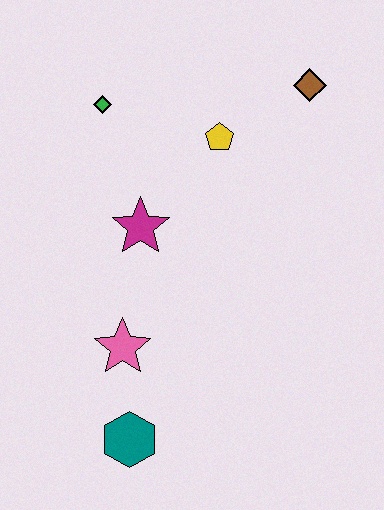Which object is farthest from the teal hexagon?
The brown diamond is farthest from the teal hexagon.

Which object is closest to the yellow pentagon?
The brown diamond is closest to the yellow pentagon.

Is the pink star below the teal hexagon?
No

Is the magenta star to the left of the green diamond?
No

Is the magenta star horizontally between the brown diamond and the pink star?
Yes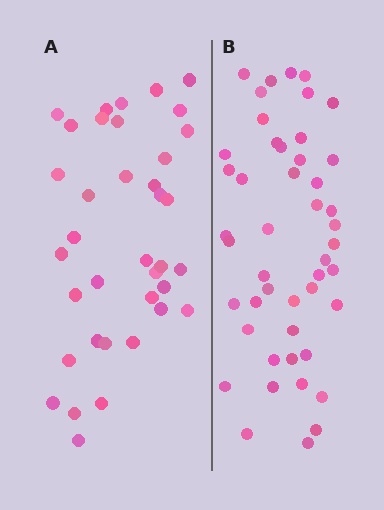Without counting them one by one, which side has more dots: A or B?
Region B (the right region) has more dots.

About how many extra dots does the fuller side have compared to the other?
Region B has roughly 10 or so more dots than region A.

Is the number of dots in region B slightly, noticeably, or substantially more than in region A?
Region B has noticeably more, but not dramatically so. The ratio is roughly 1.3 to 1.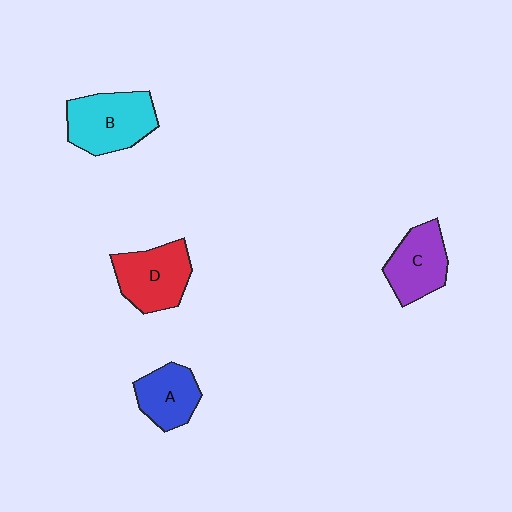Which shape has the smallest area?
Shape A (blue).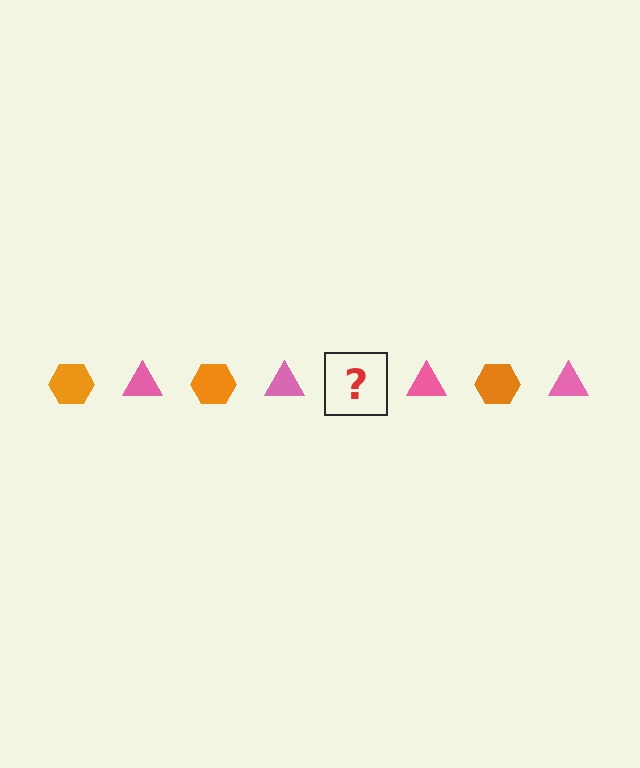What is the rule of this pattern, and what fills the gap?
The rule is that the pattern alternates between orange hexagon and pink triangle. The gap should be filled with an orange hexagon.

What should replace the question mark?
The question mark should be replaced with an orange hexagon.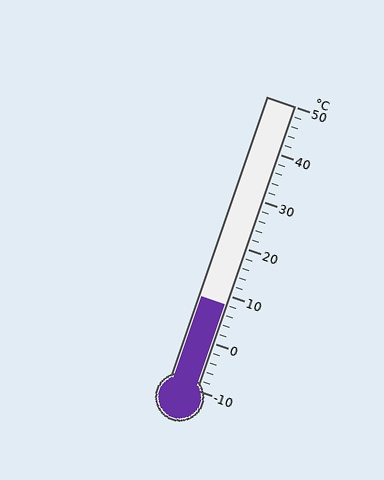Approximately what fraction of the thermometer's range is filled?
The thermometer is filled to approximately 30% of its range.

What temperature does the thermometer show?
The thermometer shows approximately 8°C.